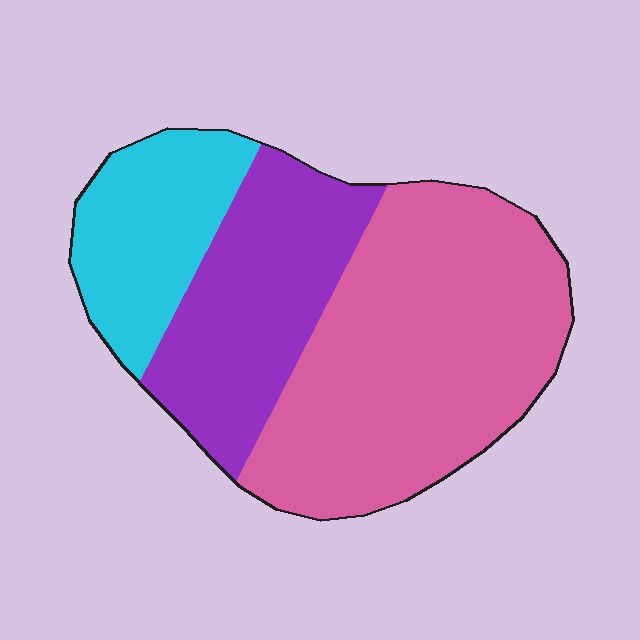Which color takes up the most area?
Pink, at roughly 50%.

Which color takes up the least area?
Cyan, at roughly 20%.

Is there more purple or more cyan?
Purple.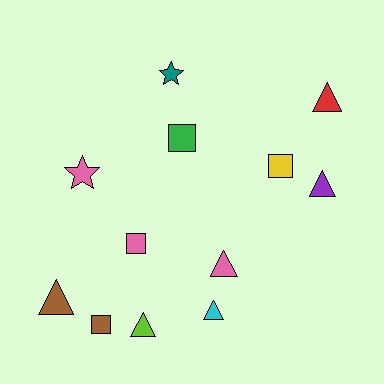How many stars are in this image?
There are 2 stars.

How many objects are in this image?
There are 12 objects.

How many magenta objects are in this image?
There are no magenta objects.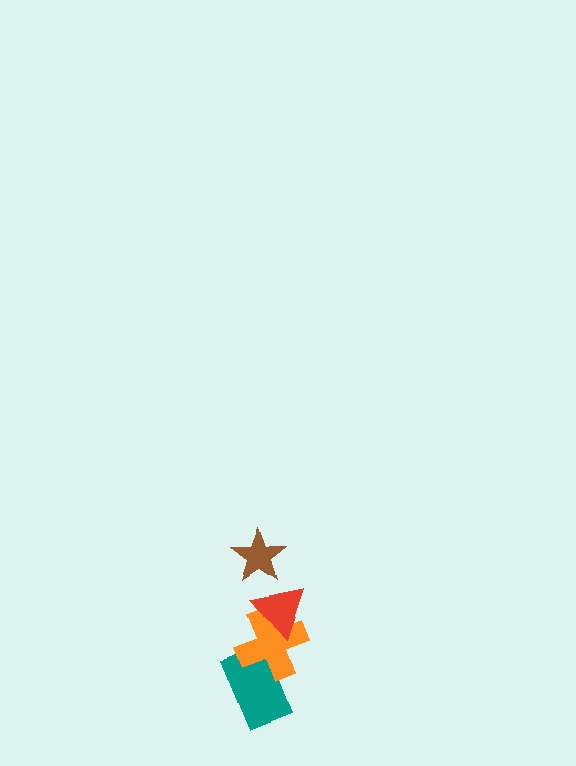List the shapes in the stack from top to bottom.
From top to bottom: the brown star, the red triangle, the orange cross, the teal rectangle.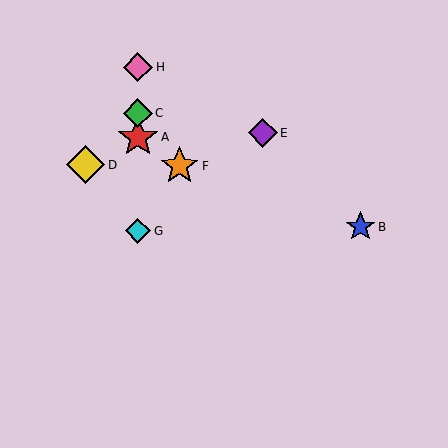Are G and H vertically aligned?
Yes, both are at x≈138.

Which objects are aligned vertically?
Objects A, C, G, H are aligned vertically.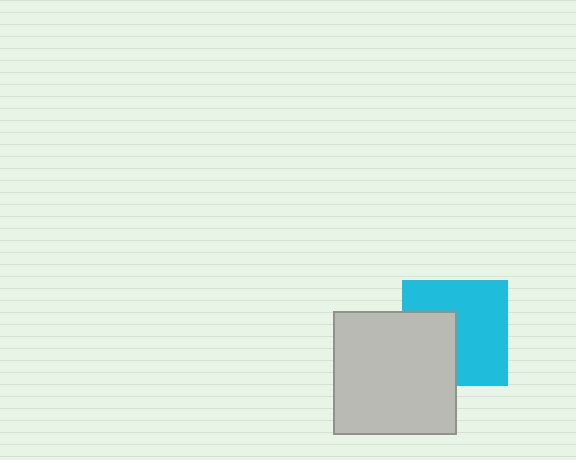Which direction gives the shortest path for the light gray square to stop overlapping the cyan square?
Moving left gives the shortest separation.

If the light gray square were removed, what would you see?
You would see the complete cyan square.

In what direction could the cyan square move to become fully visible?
The cyan square could move right. That would shift it out from behind the light gray square entirely.